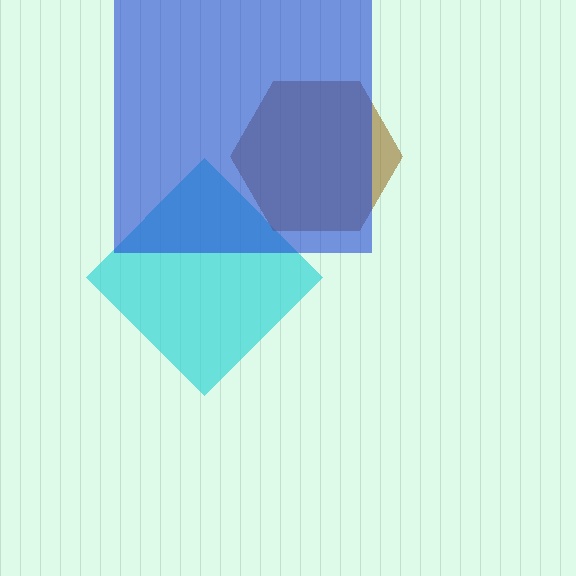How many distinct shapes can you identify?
There are 3 distinct shapes: a cyan diamond, a brown hexagon, a blue square.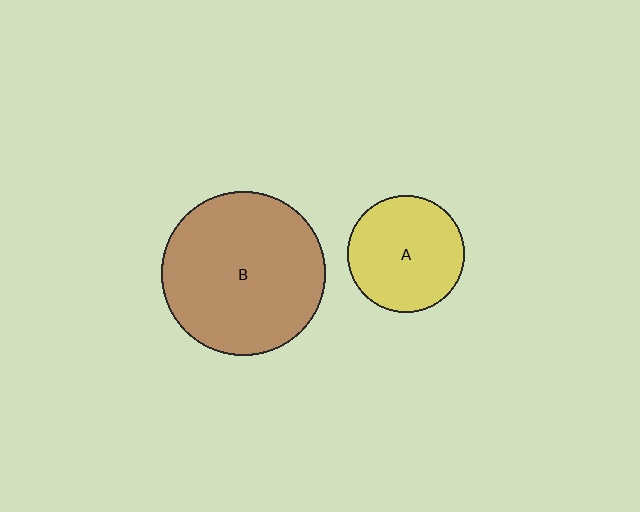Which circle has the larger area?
Circle B (brown).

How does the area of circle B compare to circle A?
Approximately 2.0 times.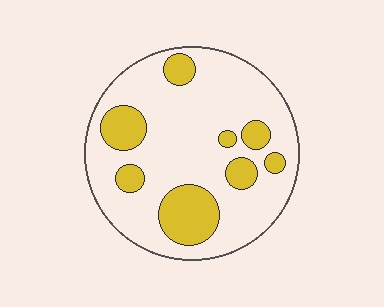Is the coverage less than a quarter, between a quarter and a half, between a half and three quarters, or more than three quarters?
Less than a quarter.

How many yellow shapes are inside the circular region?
8.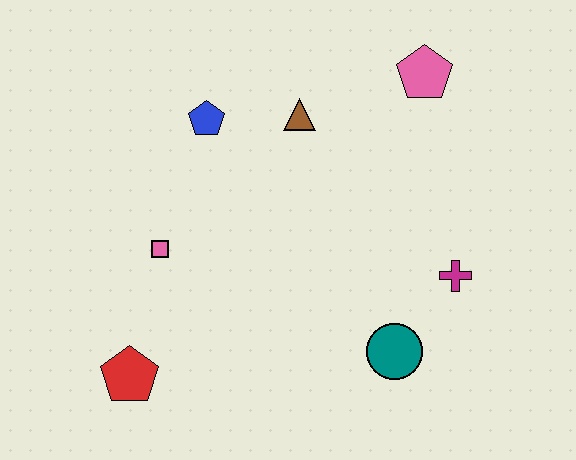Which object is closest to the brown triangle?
The blue pentagon is closest to the brown triangle.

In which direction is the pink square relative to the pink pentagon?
The pink square is to the left of the pink pentagon.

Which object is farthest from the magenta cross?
The red pentagon is farthest from the magenta cross.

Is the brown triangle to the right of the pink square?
Yes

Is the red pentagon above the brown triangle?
No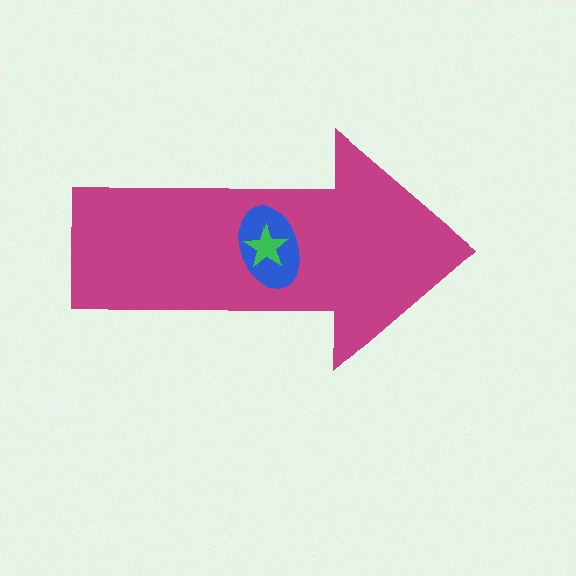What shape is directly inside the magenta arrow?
The blue ellipse.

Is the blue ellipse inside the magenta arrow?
Yes.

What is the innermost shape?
The green star.